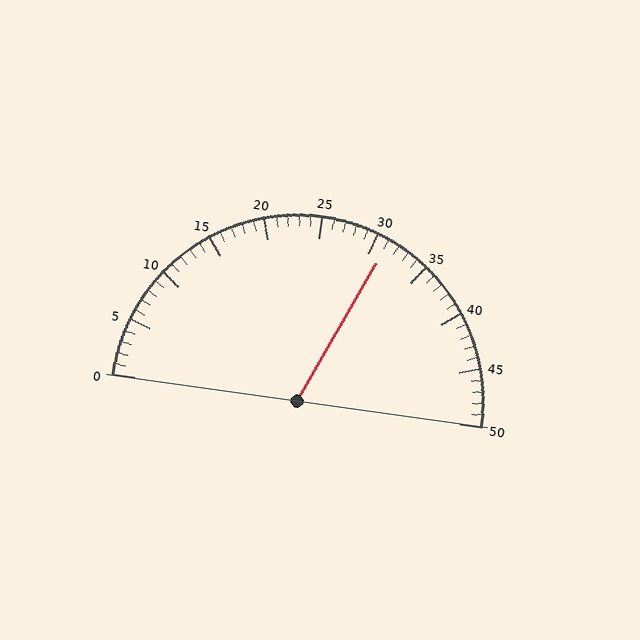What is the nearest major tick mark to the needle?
The nearest major tick mark is 30.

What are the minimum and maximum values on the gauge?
The gauge ranges from 0 to 50.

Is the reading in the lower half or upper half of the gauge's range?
The reading is in the upper half of the range (0 to 50).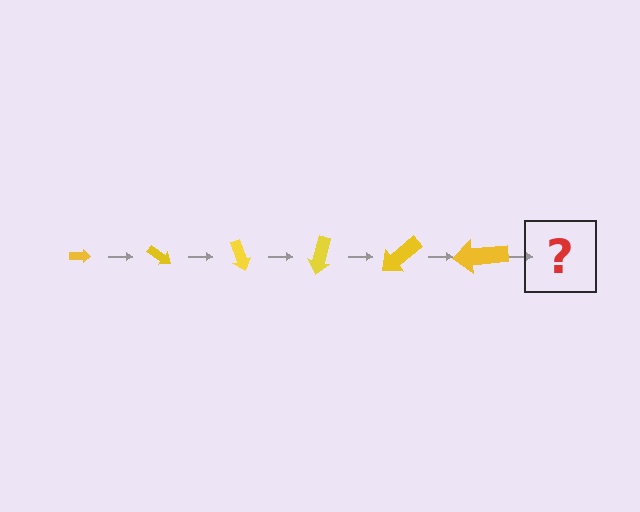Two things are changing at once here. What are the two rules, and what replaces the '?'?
The two rules are that the arrow grows larger each step and it rotates 35 degrees each step. The '?' should be an arrow, larger than the previous one and rotated 210 degrees from the start.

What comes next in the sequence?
The next element should be an arrow, larger than the previous one and rotated 210 degrees from the start.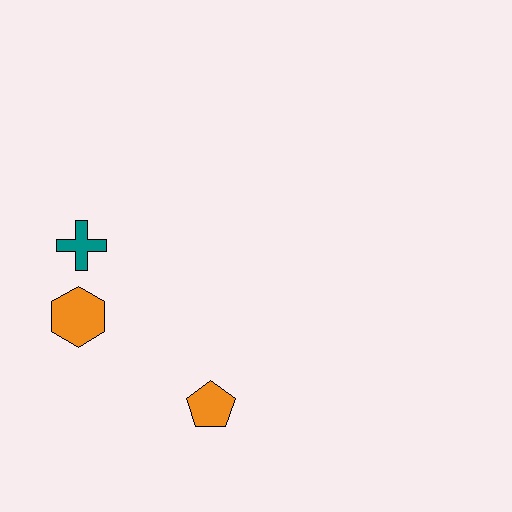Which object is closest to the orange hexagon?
The teal cross is closest to the orange hexagon.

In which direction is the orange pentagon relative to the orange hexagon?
The orange pentagon is to the right of the orange hexagon.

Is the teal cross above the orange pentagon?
Yes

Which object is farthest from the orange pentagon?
The teal cross is farthest from the orange pentagon.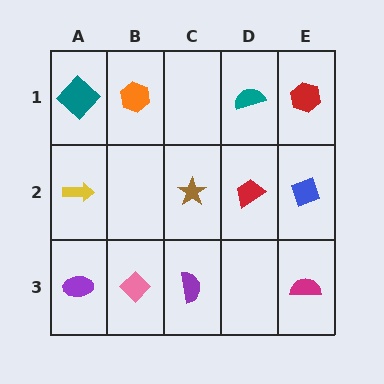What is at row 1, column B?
An orange hexagon.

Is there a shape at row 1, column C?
No, that cell is empty.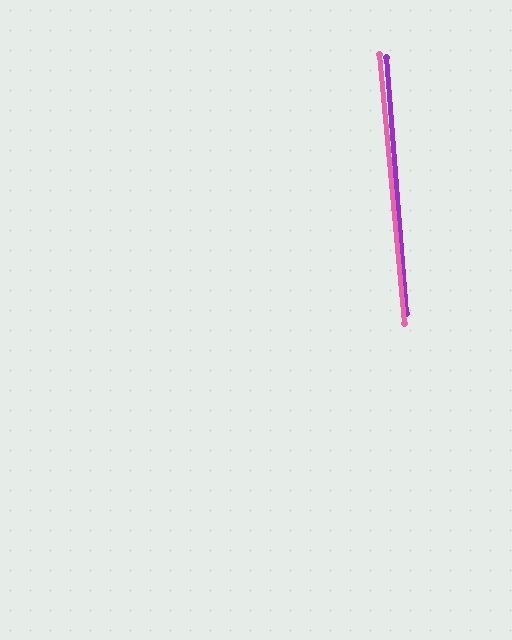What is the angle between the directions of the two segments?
Approximately 1 degree.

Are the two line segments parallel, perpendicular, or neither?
Parallel — their directions differ by only 0.8°.